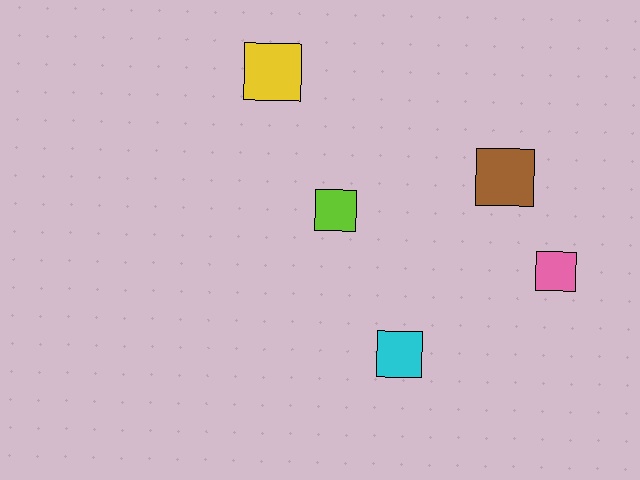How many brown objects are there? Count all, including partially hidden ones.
There is 1 brown object.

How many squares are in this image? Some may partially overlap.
There are 5 squares.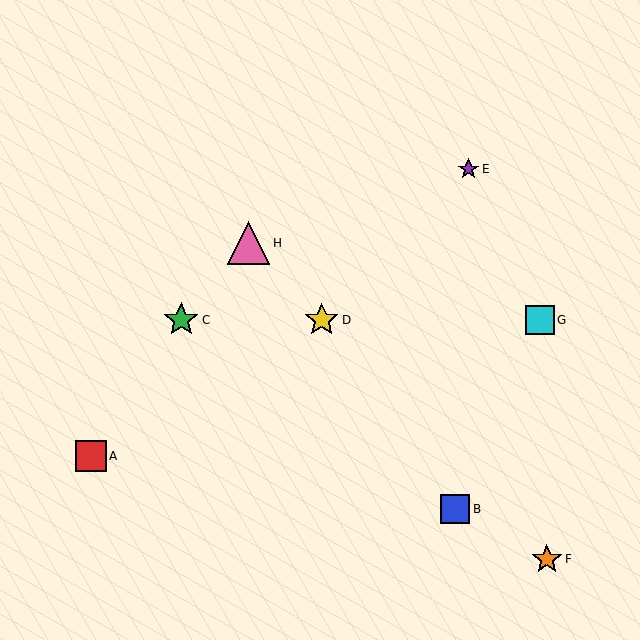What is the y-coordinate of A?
Object A is at y≈456.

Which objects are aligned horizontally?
Objects C, D, G are aligned horizontally.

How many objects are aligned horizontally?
3 objects (C, D, G) are aligned horizontally.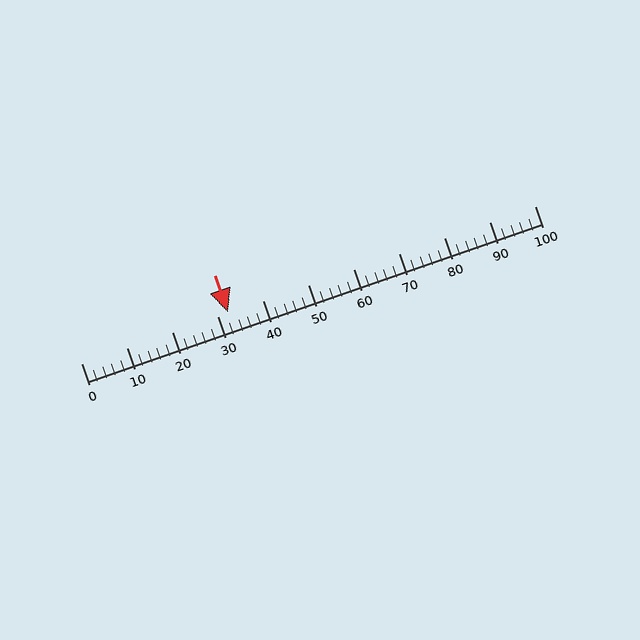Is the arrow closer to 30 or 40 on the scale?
The arrow is closer to 30.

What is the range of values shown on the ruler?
The ruler shows values from 0 to 100.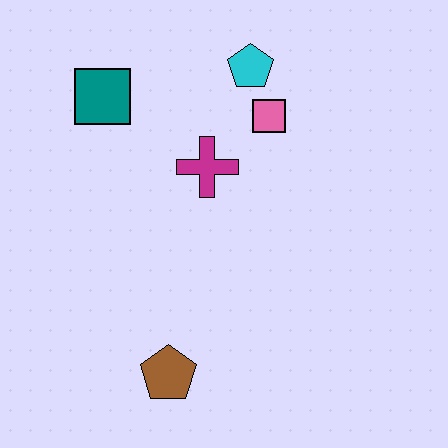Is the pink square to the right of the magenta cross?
Yes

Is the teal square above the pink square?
Yes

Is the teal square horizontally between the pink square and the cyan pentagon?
No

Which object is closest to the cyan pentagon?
The pink square is closest to the cyan pentagon.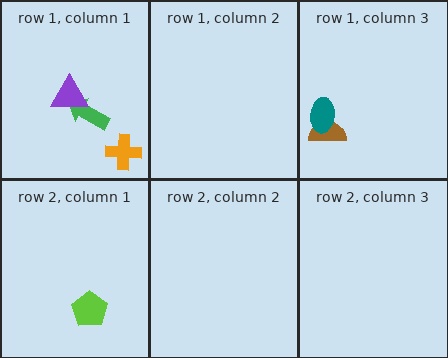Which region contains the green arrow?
The row 1, column 1 region.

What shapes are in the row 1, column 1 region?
The orange cross, the green arrow, the purple triangle.